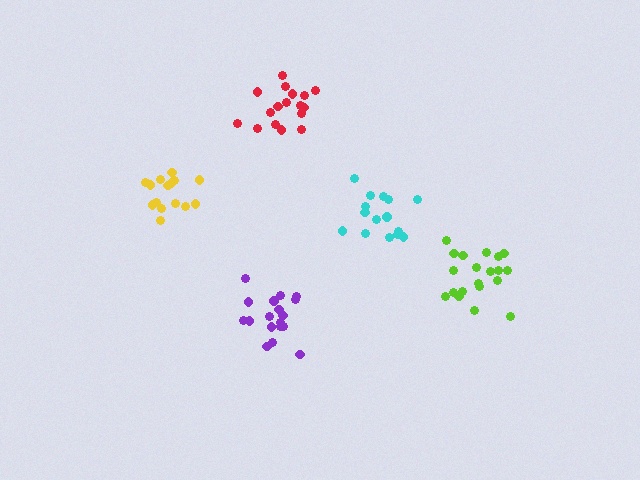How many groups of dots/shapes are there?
There are 5 groups.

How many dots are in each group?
Group 1: 18 dots, Group 2: 17 dots, Group 3: 20 dots, Group 4: 15 dots, Group 5: 15 dots (85 total).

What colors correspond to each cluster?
The clusters are colored: purple, red, lime, yellow, cyan.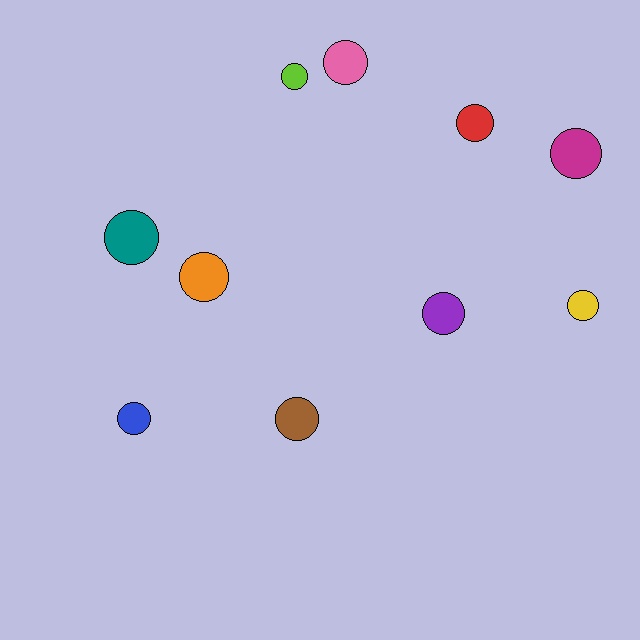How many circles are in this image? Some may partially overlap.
There are 10 circles.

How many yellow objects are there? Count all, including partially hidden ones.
There is 1 yellow object.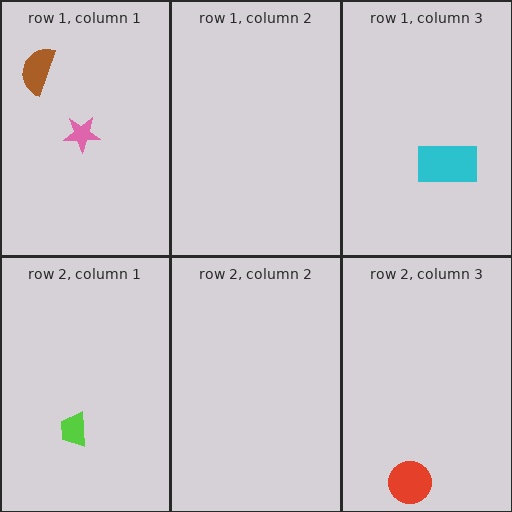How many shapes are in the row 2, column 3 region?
1.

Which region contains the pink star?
The row 1, column 1 region.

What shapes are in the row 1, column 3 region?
The cyan rectangle.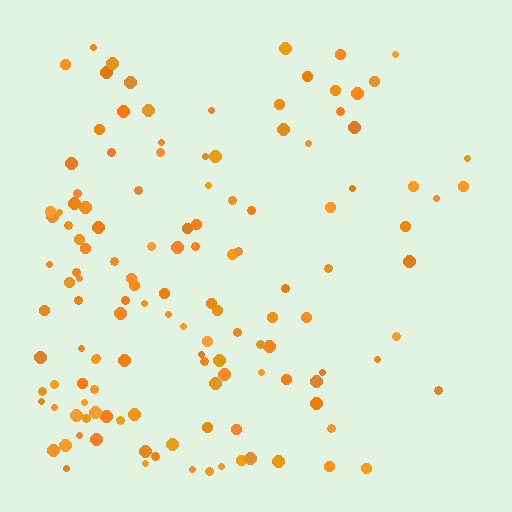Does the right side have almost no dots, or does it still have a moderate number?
Still a moderate number, just noticeably fewer than the left.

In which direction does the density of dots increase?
From right to left, with the left side densest.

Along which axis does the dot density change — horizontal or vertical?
Horizontal.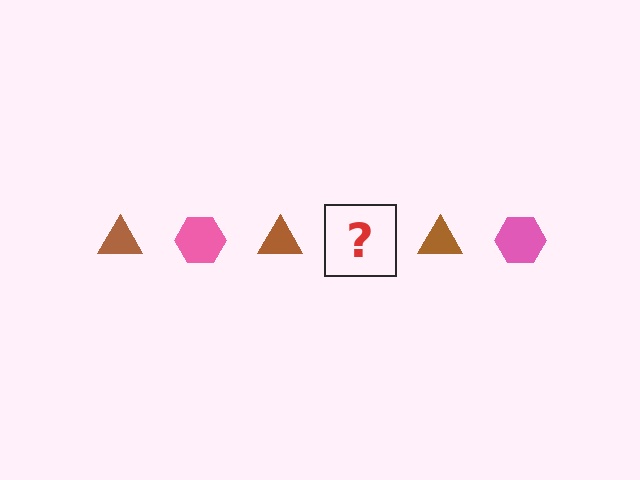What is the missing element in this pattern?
The missing element is a pink hexagon.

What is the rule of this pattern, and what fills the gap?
The rule is that the pattern alternates between brown triangle and pink hexagon. The gap should be filled with a pink hexagon.